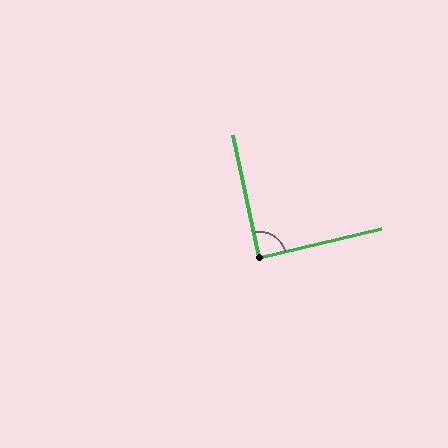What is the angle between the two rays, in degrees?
Approximately 89 degrees.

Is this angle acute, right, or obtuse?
It is approximately a right angle.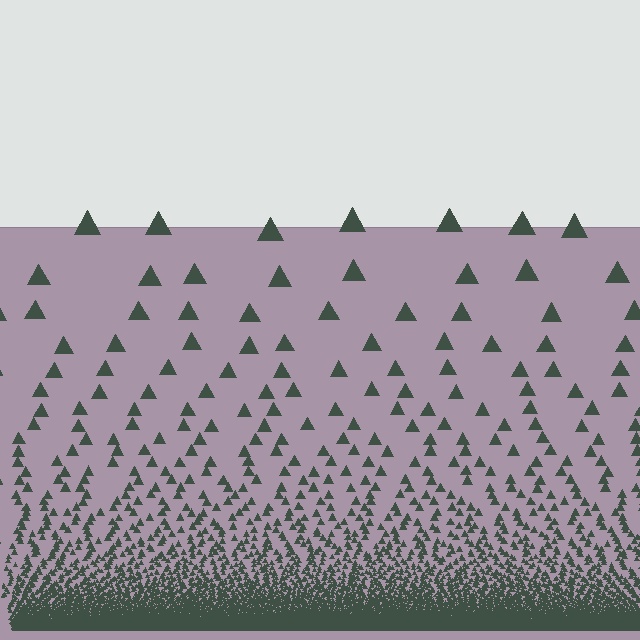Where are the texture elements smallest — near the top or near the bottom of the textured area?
Near the bottom.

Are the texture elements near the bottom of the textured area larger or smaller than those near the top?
Smaller. The gradient is inverted — elements near the bottom are smaller and denser.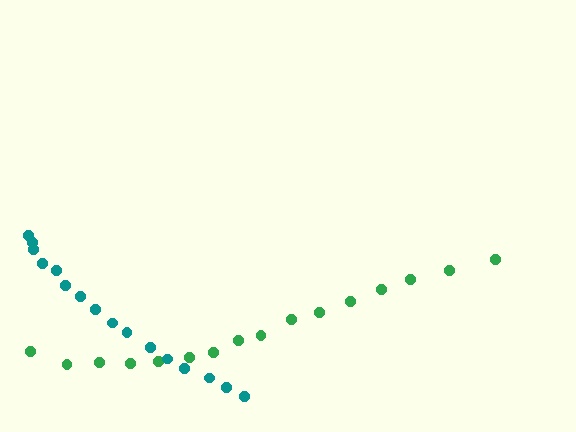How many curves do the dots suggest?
There are 2 distinct paths.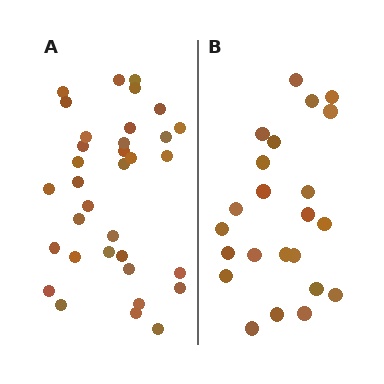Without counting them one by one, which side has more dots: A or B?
Region A (the left region) has more dots.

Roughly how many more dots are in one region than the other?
Region A has roughly 12 or so more dots than region B.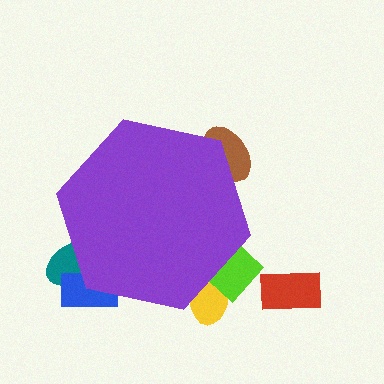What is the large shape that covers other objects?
A purple hexagon.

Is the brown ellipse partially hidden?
Yes, the brown ellipse is partially hidden behind the purple hexagon.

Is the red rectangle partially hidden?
No, the red rectangle is fully visible.